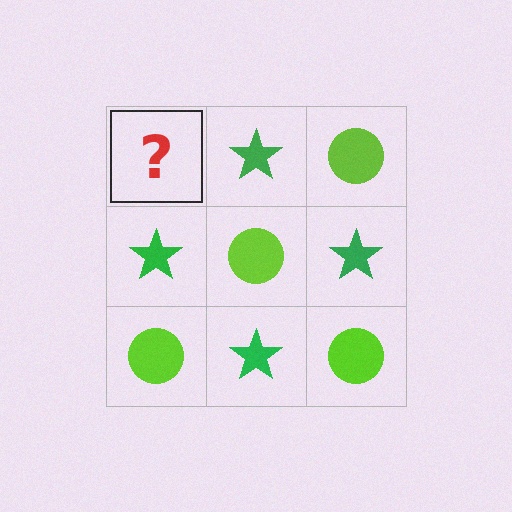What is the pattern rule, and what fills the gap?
The rule is that it alternates lime circle and green star in a checkerboard pattern. The gap should be filled with a lime circle.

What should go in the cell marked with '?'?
The missing cell should contain a lime circle.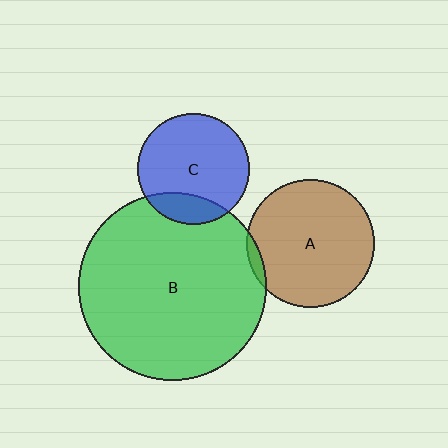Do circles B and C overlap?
Yes.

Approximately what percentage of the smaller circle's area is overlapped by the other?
Approximately 20%.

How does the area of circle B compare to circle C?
Approximately 2.9 times.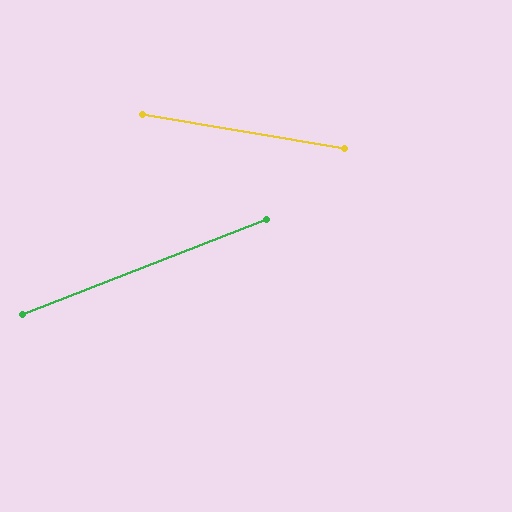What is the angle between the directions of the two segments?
Approximately 31 degrees.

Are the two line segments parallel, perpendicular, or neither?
Neither parallel nor perpendicular — they differ by about 31°.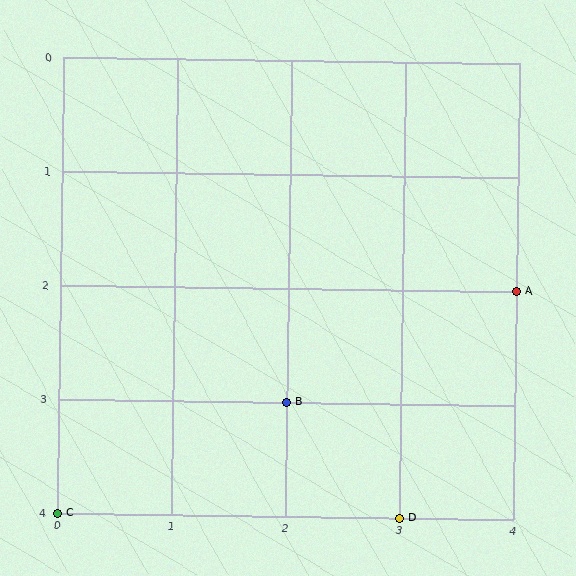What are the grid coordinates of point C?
Point C is at grid coordinates (0, 4).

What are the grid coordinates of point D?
Point D is at grid coordinates (3, 4).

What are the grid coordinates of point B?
Point B is at grid coordinates (2, 3).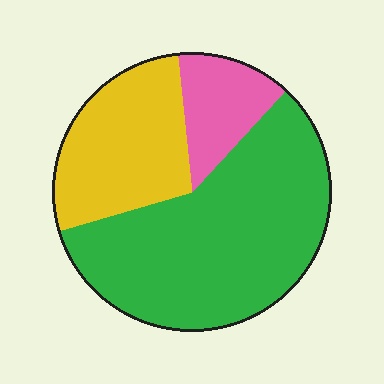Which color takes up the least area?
Pink, at roughly 15%.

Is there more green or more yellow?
Green.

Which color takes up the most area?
Green, at roughly 60%.